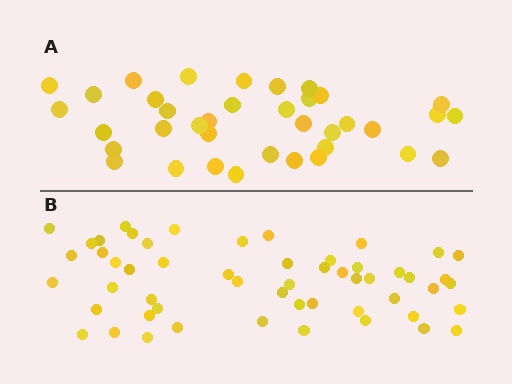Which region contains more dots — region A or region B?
Region B (the bottom region) has more dots.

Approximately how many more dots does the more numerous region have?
Region B has approximately 15 more dots than region A.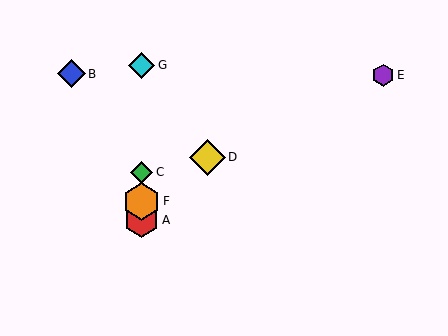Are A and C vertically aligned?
Yes, both are at x≈141.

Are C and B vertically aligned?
No, C is at x≈141 and B is at x≈71.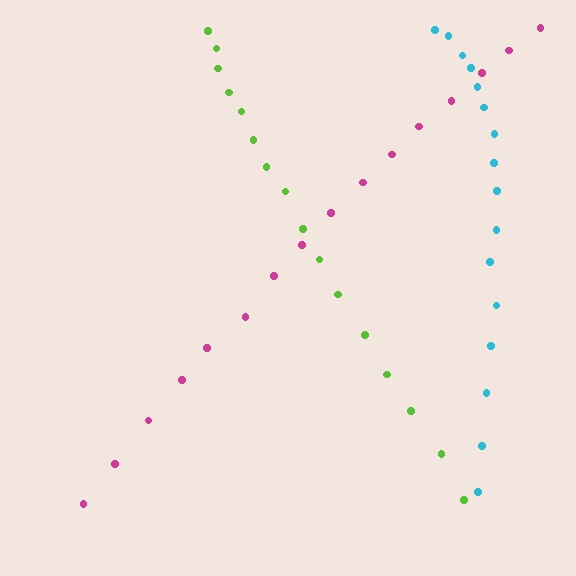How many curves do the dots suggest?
There are 3 distinct paths.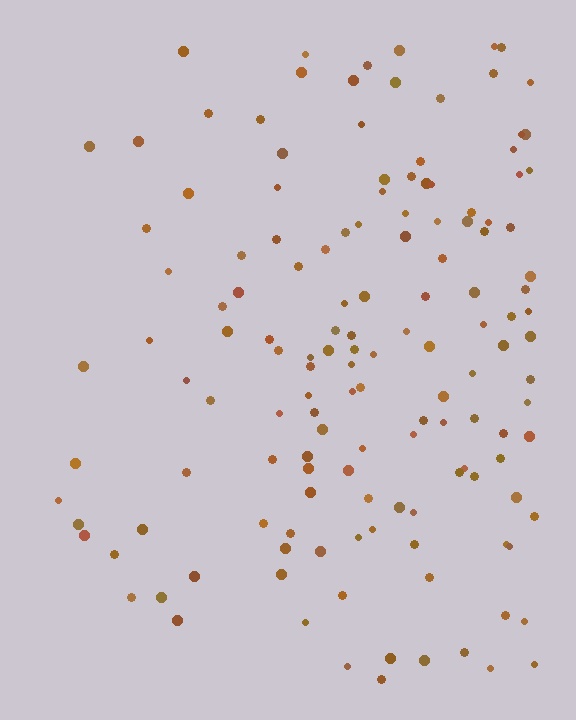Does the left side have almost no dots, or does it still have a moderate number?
Still a moderate number, just noticeably fewer than the right.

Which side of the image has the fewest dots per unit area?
The left.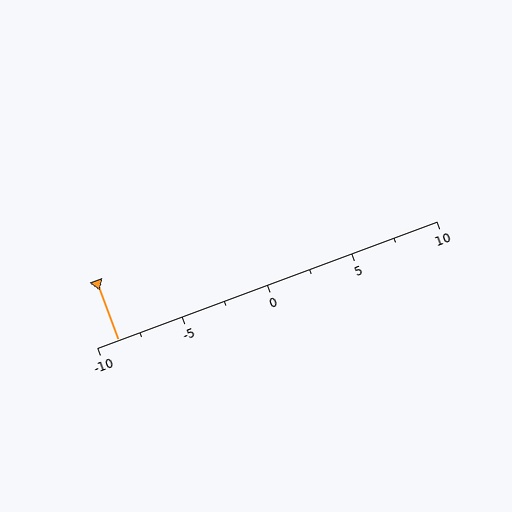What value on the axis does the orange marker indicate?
The marker indicates approximately -8.8.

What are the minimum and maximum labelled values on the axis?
The axis runs from -10 to 10.